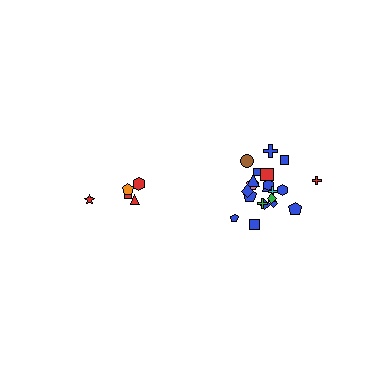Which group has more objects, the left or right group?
The right group.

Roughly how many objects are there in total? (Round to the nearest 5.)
Roughly 25 objects in total.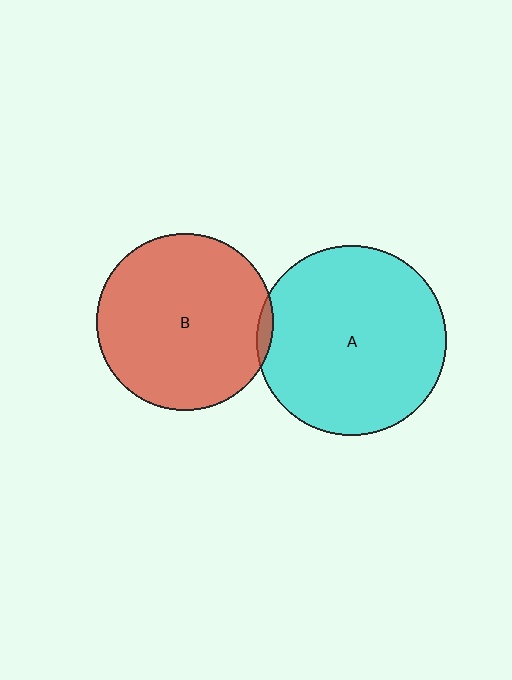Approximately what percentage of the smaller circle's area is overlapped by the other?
Approximately 5%.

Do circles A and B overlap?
Yes.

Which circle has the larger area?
Circle A (cyan).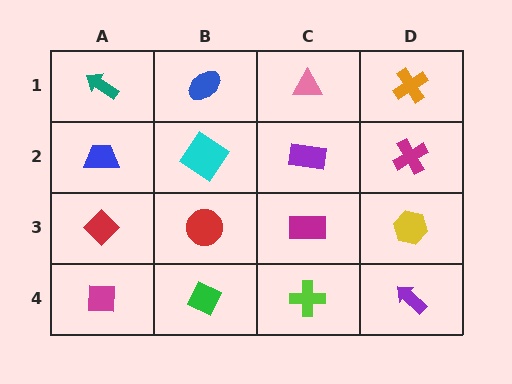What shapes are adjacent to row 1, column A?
A blue trapezoid (row 2, column A), a blue ellipse (row 1, column B).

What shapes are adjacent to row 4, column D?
A yellow hexagon (row 3, column D), a lime cross (row 4, column C).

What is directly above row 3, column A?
A blue trapezoid.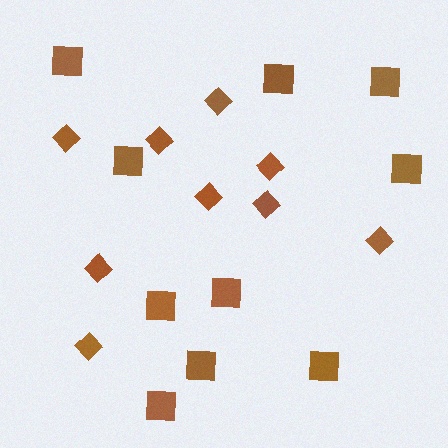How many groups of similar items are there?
There are 2 groups: one group of diamonds (9) and one group of squares (10).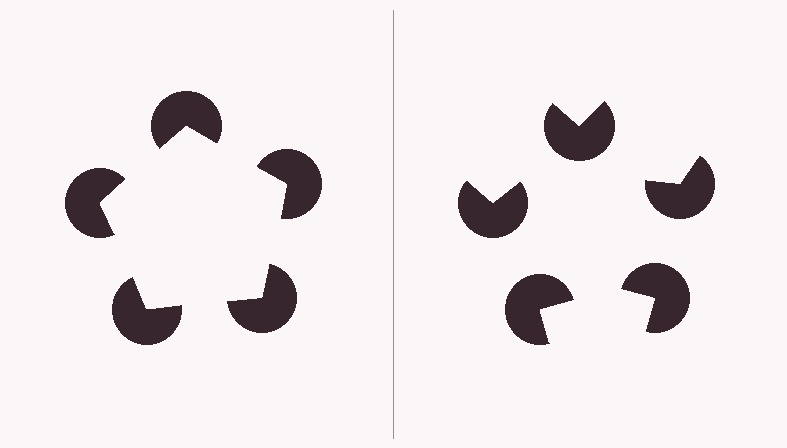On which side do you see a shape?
An illusory pentagon appears on the left side. On the right side the wedge cuts are rotated, so no coherent shape forms.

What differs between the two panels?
The pac-man discs are positioned identically on both sides; only the wedge orientations differ. On the left they align to a pentagon; on the right they are misaligned.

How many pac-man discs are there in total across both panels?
10 — 5 on each side.